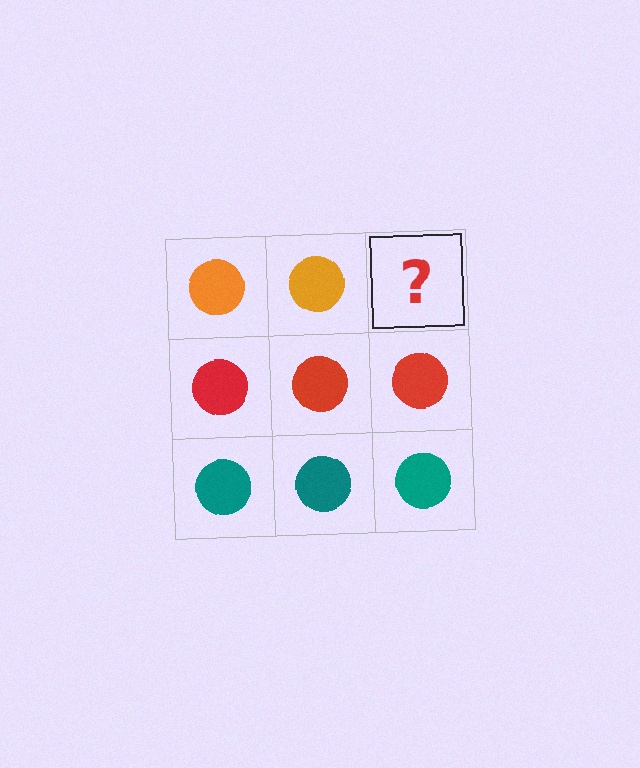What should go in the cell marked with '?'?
The missing cell should contain an orange circle.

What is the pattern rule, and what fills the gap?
The rule is that each row has a consistent color. The gap should be filled with an orange circle.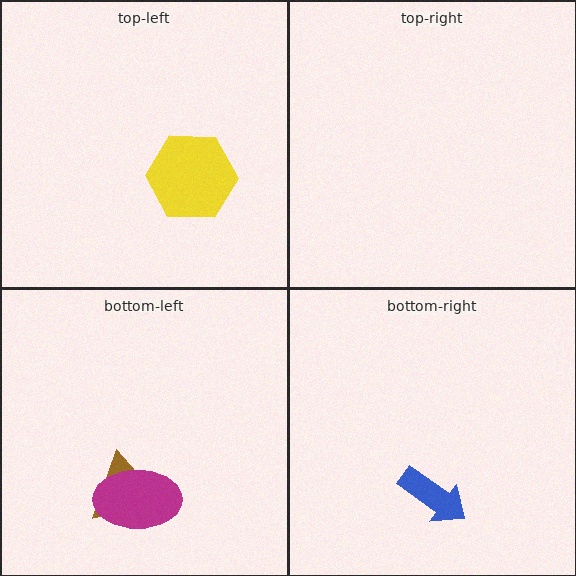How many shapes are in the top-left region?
1.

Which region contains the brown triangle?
The bottom-left region.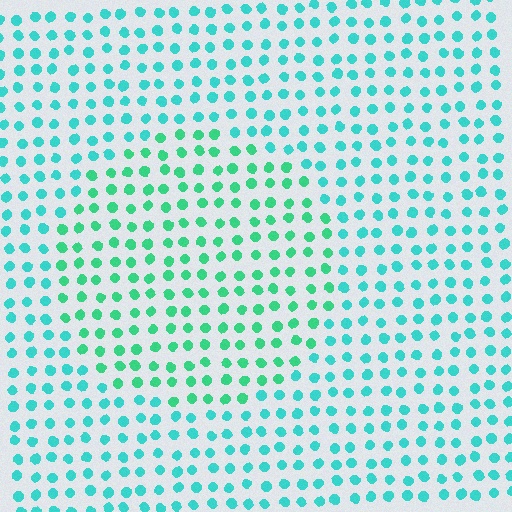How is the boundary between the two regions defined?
The boundary is defined purely by a slight shift in hue (about 27 degrees). Spacing, size, and orientation are identical on both sides.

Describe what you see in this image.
The image is filled with small cyan elements in a uniform arrangement. A circle-shaped region is visible where the elements are tinted to a slightly different hue, forming a subtle color boundary.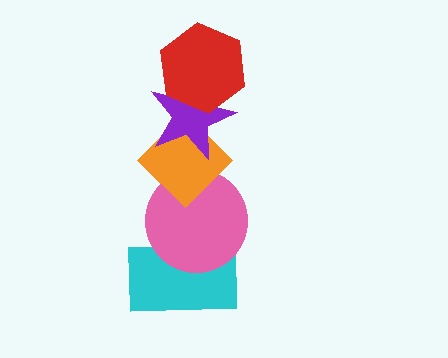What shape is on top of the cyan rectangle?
The pink circle is on top of the cyan rectangle.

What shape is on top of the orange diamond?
The purple star is on top of the orange diamond.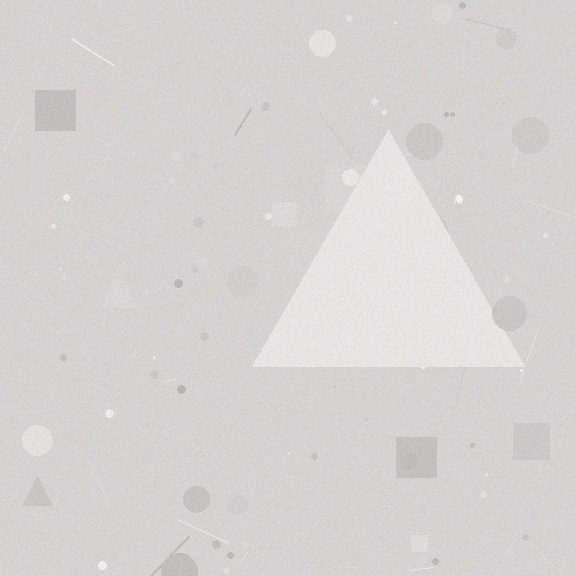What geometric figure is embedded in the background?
A triangle is embedded in the background.